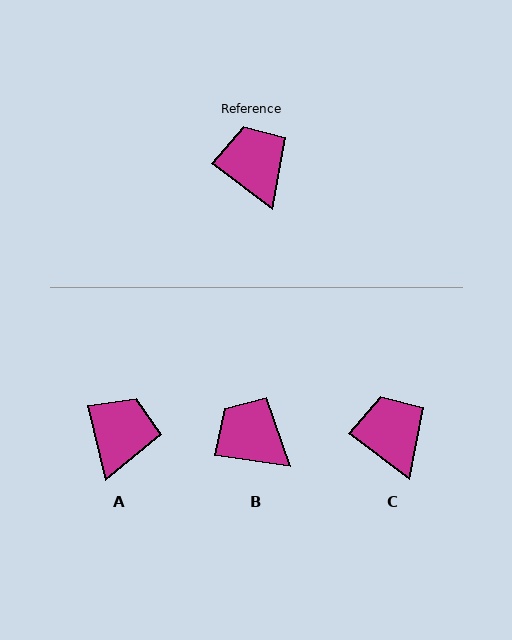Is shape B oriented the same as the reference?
No, it is off by about 29 degrees.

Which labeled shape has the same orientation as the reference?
C.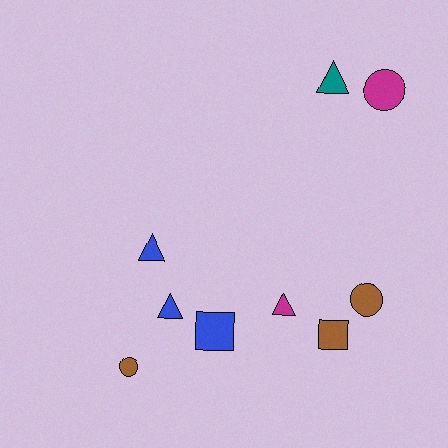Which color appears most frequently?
Brown, with 3 objects.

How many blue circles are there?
There are no blue circles.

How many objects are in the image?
There are 9 objects.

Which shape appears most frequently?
Triangle, with 4 objects.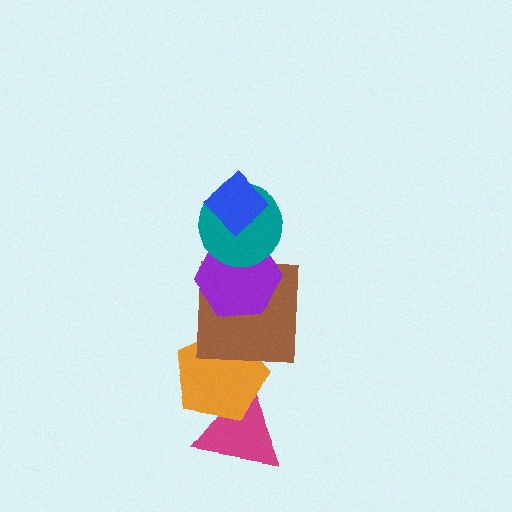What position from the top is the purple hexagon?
The purple hexagon is 3rd from the top.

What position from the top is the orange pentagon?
The orange pentagon is 5th from the top.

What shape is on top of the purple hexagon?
The teal circle is on top of the purple hexagon.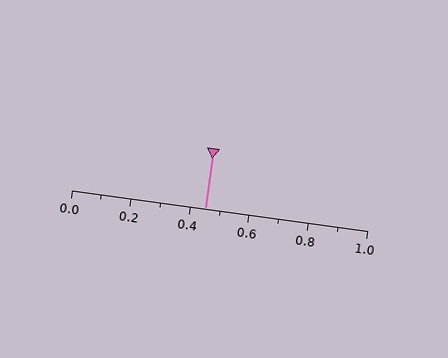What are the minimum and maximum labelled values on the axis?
The axis runs from 0.0 to 1.0.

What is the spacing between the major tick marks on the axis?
The major ticks are spaced 0.2 apart.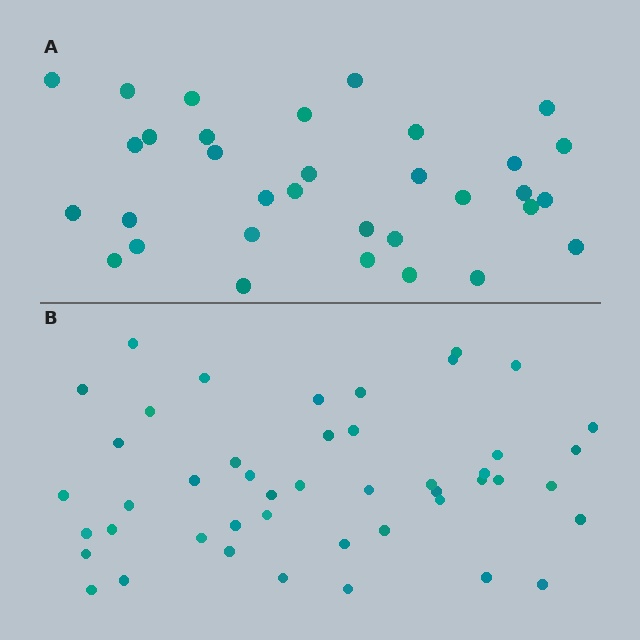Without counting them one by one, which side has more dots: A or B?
Region B (the bottom region) has more dots.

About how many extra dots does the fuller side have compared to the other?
Region B has approximately 15 more dots than region A.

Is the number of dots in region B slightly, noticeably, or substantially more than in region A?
Region B has noticeably more, but not dramatically so. The ratio is roughly 1.4 to 1.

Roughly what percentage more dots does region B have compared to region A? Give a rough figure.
About 40% more.